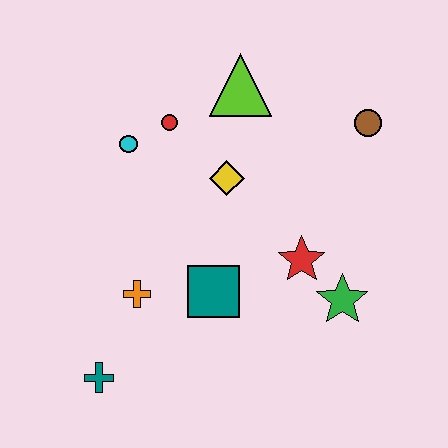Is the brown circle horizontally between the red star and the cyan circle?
No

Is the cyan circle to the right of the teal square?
No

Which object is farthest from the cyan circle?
The green star is farthest from the cyan circle.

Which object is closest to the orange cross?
The teal square is closest to the orange cross.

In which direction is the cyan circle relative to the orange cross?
The cyan circle is above the orange cross.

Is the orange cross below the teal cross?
No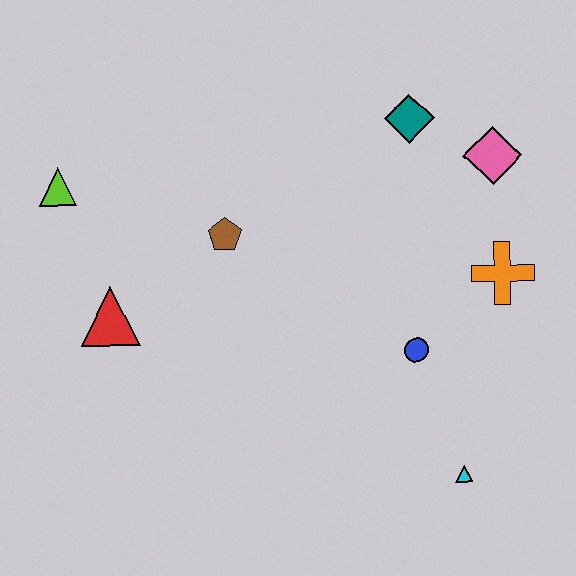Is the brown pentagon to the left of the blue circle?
Yes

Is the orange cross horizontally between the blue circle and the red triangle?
No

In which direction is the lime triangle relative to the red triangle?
The lime triangle is above the red triangle.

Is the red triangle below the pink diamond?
Yes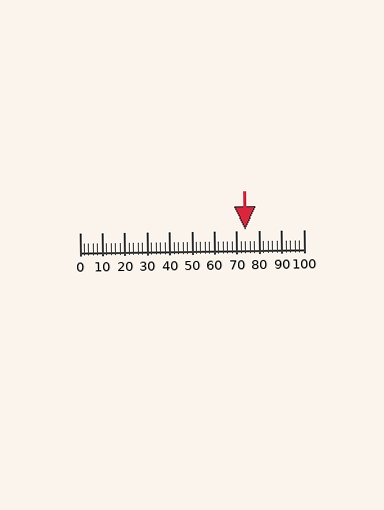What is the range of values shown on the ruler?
The ruler shows values from 0 to 100.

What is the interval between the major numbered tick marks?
The major tick marks are spaced 10 units apart.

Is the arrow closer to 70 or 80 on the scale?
The arrow is closer to 70.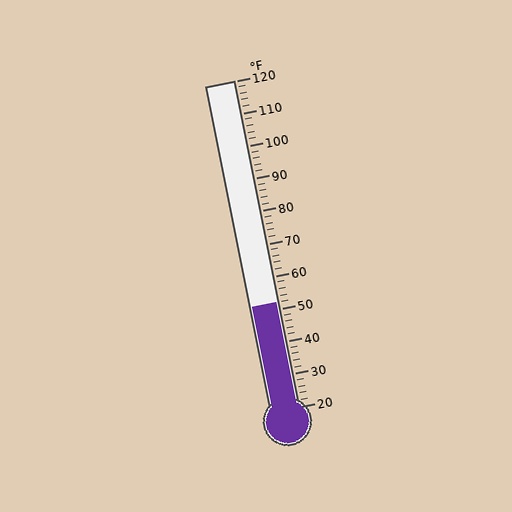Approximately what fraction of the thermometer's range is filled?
The thermometer is filled to approximately 30% of its range.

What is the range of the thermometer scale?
The thermometer scale ranges from 20°F to 120°F.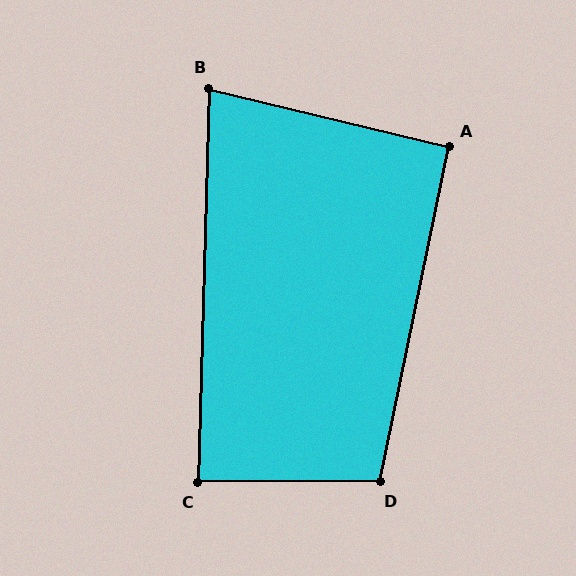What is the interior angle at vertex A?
Approximately 92 degrees (approximately right).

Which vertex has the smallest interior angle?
B, at approximately 78 degrees.